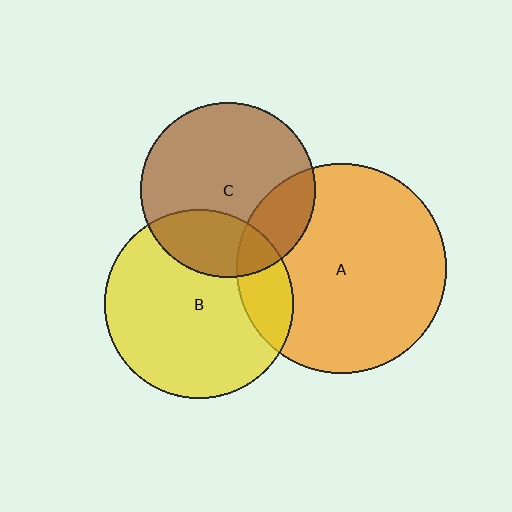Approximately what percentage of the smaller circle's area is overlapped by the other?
Approximately 15%.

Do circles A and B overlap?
Yes.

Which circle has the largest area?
Circle A (orange).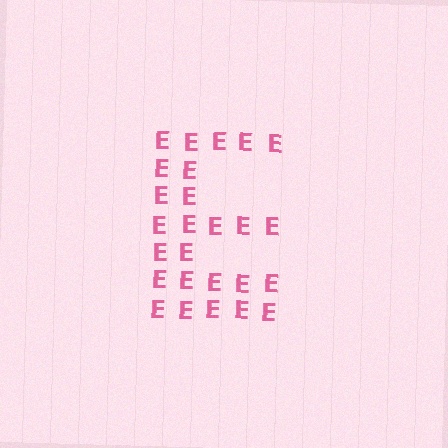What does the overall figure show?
The overall figure shows the letter E.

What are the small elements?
The small elements are letter E's.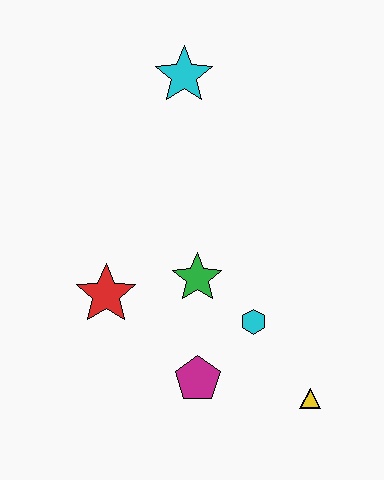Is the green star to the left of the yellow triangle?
Yes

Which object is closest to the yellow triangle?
The cyan hexagon is closest to the yellow triangle.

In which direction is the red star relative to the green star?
The red star is to the left of the green star.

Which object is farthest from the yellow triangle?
The cyan star is farthest from the yellow triangle.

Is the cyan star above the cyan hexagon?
Yes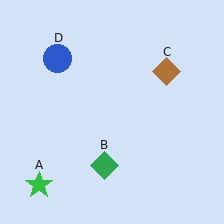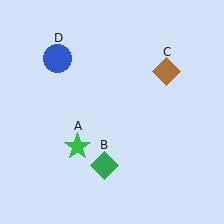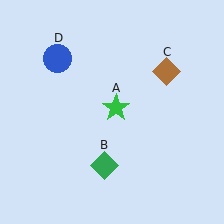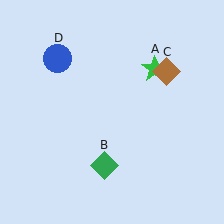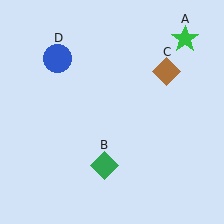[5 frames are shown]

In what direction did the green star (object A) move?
The green star (object A) moved up and to the right.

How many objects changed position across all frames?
1 object changed position: green star (object A).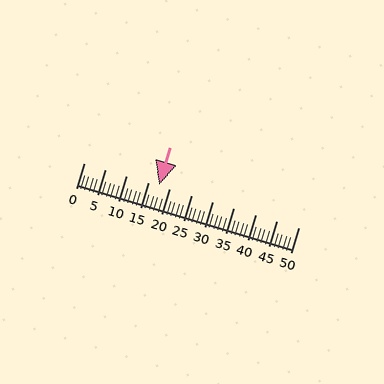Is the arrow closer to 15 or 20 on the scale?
The arrow is closer to 20.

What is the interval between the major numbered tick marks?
The major tick marks are spaced 5 units apart.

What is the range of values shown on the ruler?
The ruler shows values from 0 to 50.